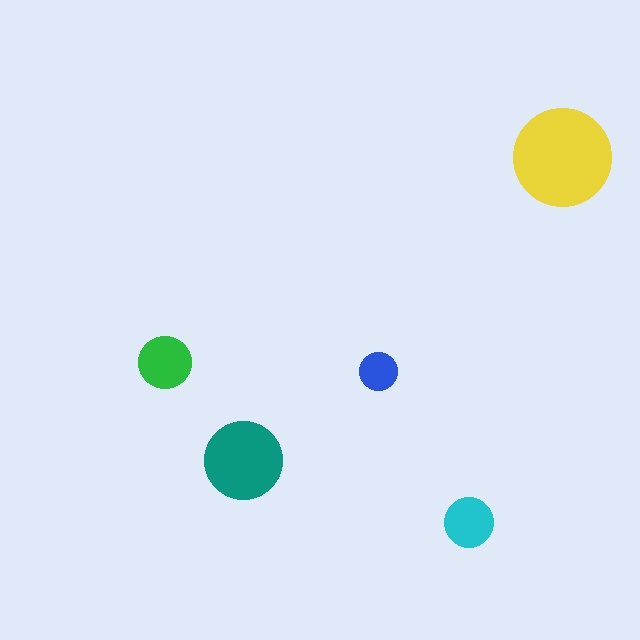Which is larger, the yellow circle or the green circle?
The yellow one.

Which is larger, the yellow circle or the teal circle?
The yellow one.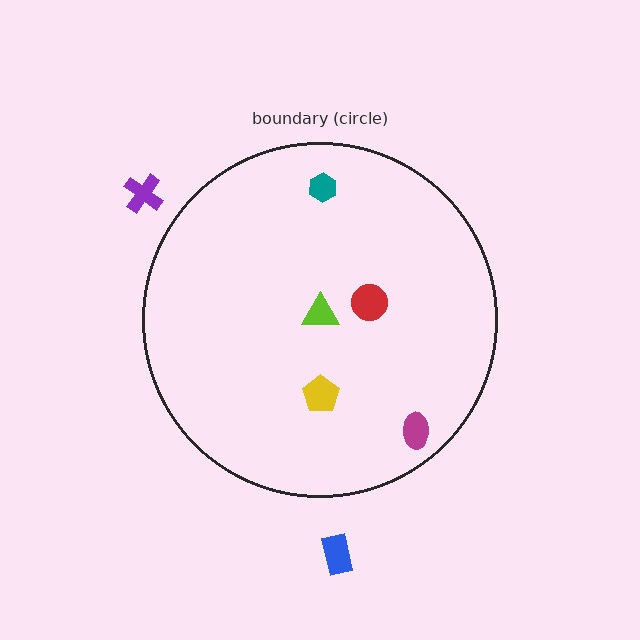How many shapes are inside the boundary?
5 inside, 2 outside.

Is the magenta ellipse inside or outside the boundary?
Inside.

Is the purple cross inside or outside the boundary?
Outside.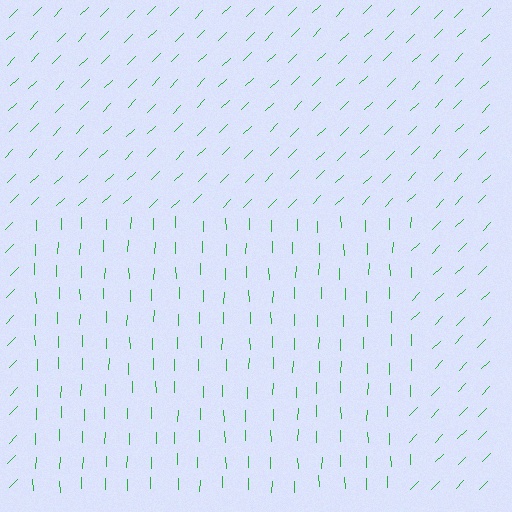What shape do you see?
I see a rectangle.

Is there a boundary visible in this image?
Yes, there is a texture boundary formed by a change in line orientation.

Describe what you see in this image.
The image is filled with small green line segments. A rectangle region in the image has lines oriented differently from the surrounding lines, creating a visible texture boundary.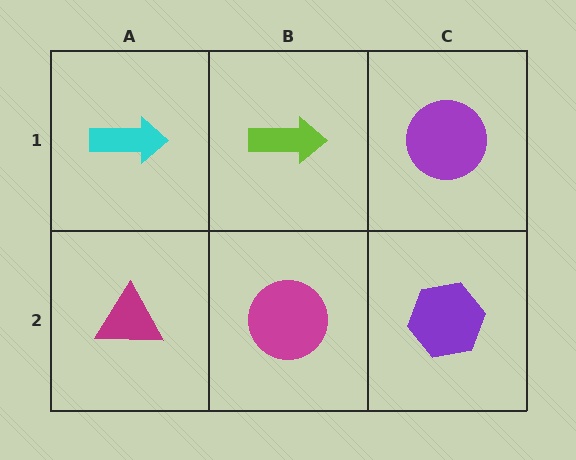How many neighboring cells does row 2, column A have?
2.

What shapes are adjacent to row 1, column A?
A magenta triangle (row 2, column A), a lime arrow (row 1, column B).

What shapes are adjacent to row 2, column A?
A cyan arrow (row 1, column A), a magenta circle (row 2, column B).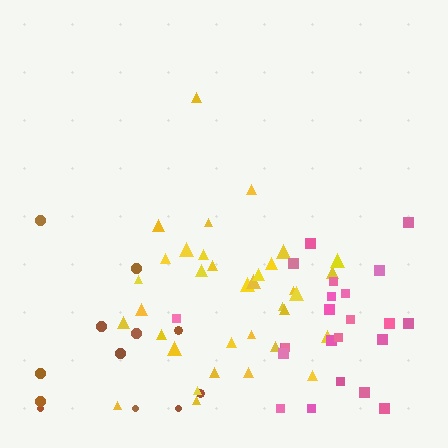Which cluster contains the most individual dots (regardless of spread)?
Yellow (35).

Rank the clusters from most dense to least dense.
yellow, pink, brown.